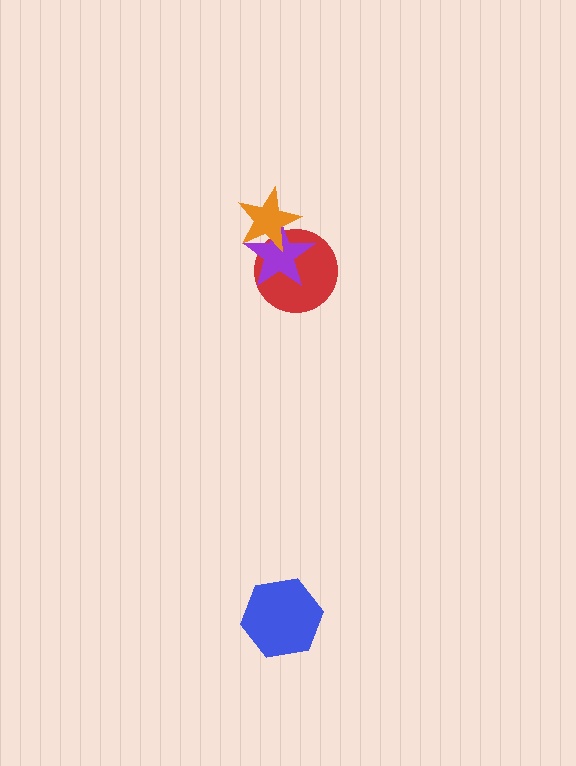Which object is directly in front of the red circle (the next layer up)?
The purple star is directly in front of the red circle.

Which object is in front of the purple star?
The orange star is in front of the purple star.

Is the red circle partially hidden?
Yes, it is partially covered by another shape.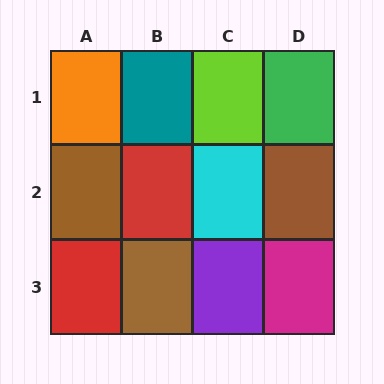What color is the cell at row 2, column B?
Red.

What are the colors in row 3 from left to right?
Red, brown, purple, magenta.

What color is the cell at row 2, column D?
Brown.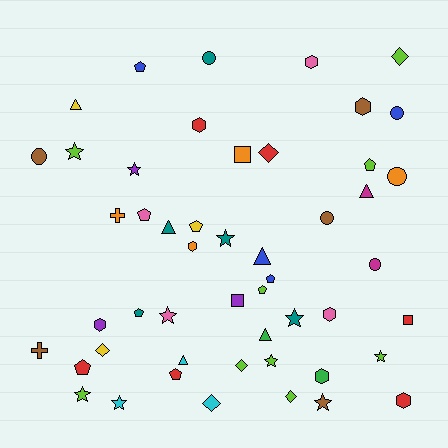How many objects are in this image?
There are 50 objects.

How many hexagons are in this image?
There are 8 hexagons.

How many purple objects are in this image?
There are 3 purple objects.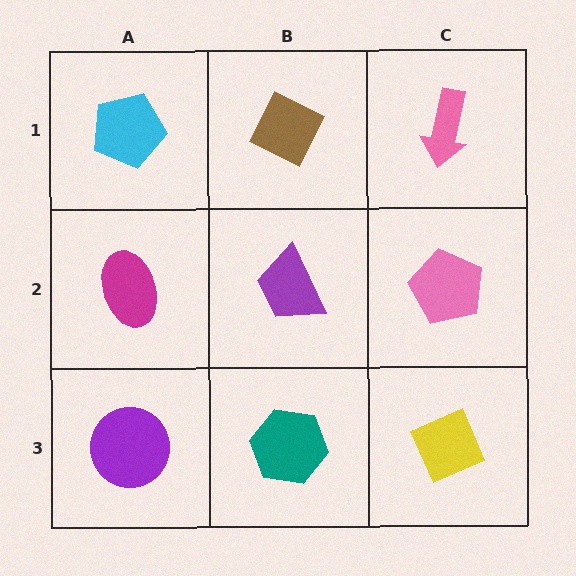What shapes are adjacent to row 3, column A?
A magenta ellipse (row 2, column A), a teal hexagon (row 3, column B).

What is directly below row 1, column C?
A pink pentagon.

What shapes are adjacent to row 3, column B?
A purple trapezoid (row 2, column B), a purple circle (row 3, column A), a yellow diamond (row 3, column C).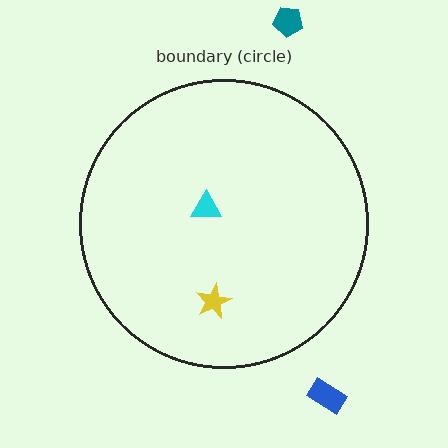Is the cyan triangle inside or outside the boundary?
Inside.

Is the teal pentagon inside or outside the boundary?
Outside.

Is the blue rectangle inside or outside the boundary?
Outside.